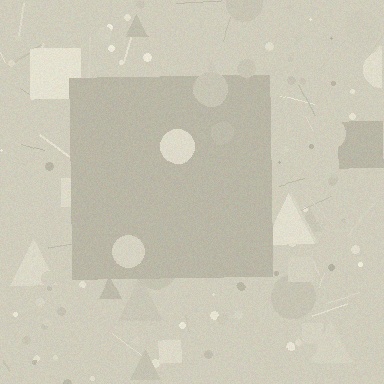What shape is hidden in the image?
A square is hidden in the image.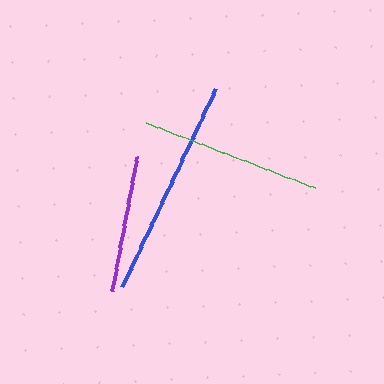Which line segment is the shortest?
The purple line is the shortest at approximately 137 pixels.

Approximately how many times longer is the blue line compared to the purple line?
The blue line is approximately 1.6 times the length of the purple line.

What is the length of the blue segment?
The blue segment is approximately 219 pixels long.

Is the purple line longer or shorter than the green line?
The green line is longer than the purple line.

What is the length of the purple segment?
The purple segment is approximately 137 pixels long.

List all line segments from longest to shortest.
From longest to shortest: blue, green, purple.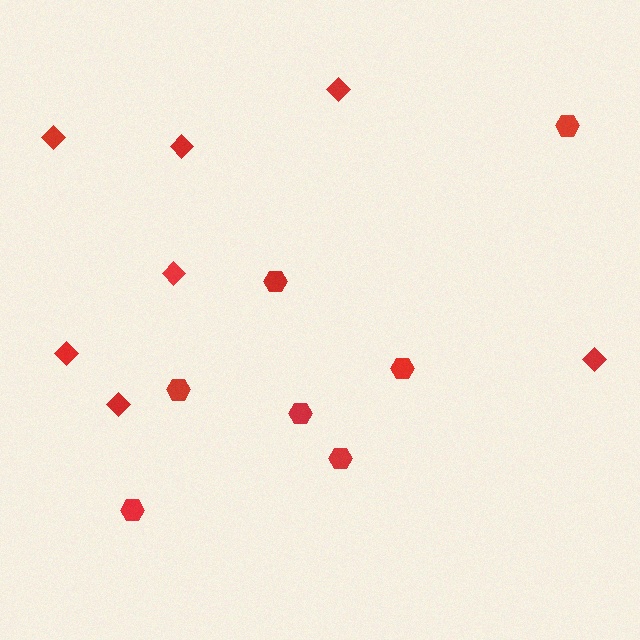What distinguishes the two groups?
There are 2 groups: one group of diamonds (7) and one group of hexagons (7).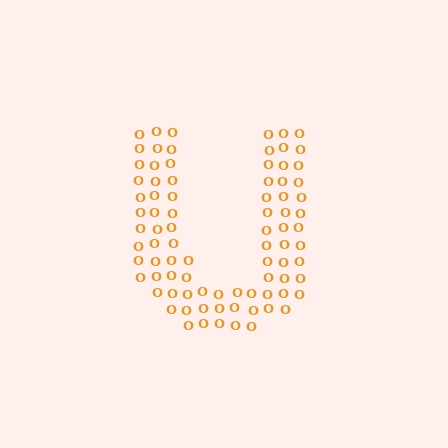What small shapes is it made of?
It is made of small letter O's.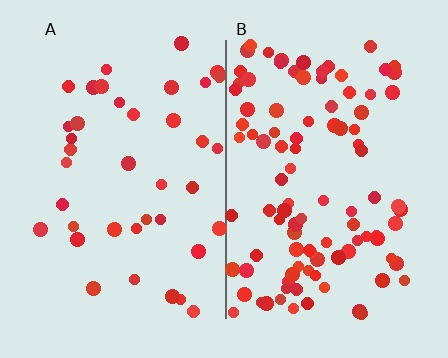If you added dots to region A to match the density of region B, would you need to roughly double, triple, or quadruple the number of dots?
Approximately triple.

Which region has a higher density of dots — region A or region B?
B (the right).